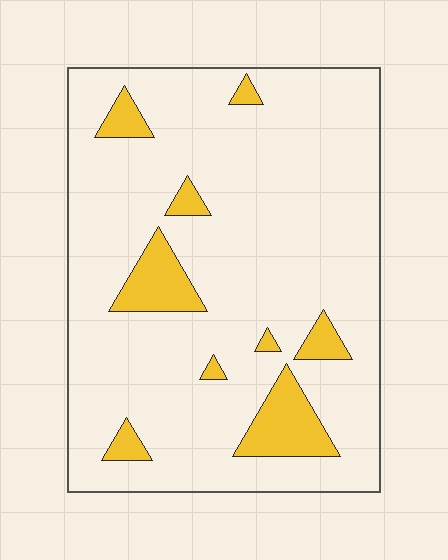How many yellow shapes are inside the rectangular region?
9.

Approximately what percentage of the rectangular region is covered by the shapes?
Approximately 10%.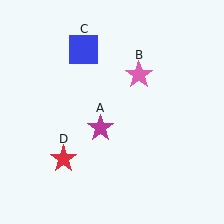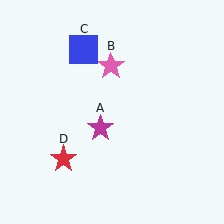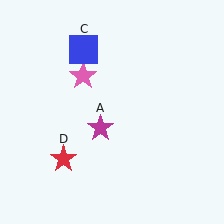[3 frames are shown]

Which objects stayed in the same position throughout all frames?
Magenta star (object A) and blue square (object C) and red star (object D) remained stationary.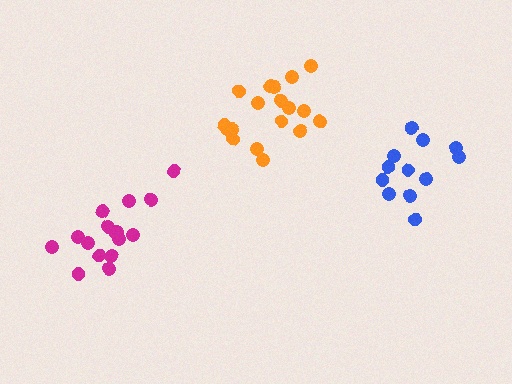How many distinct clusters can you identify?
There are 3 distinct clusters.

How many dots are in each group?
Group 1: 18 dots, Group 2: 12 dots, Group 3: 17 dots (47 total).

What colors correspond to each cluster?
The clusters are colored: orange, blue, magenta.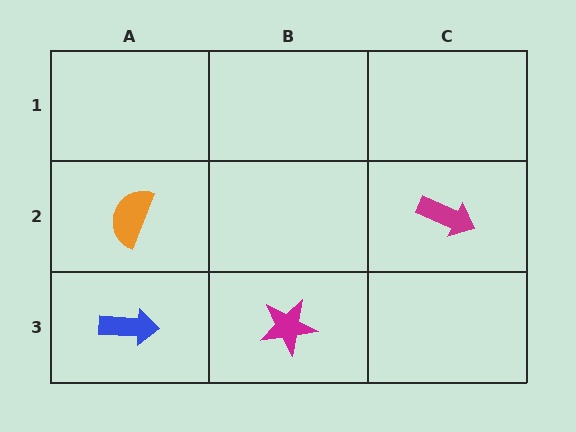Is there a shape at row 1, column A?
No, that cell is empty.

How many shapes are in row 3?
2 shapes.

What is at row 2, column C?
A magenta arrow.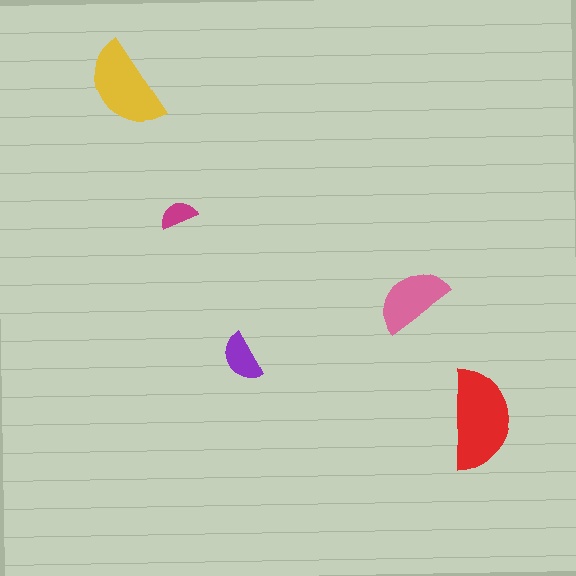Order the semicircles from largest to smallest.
the red one, the yellow one, the pink one, the purple one, the magenta one.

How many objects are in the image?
There are 5 objects in the image.